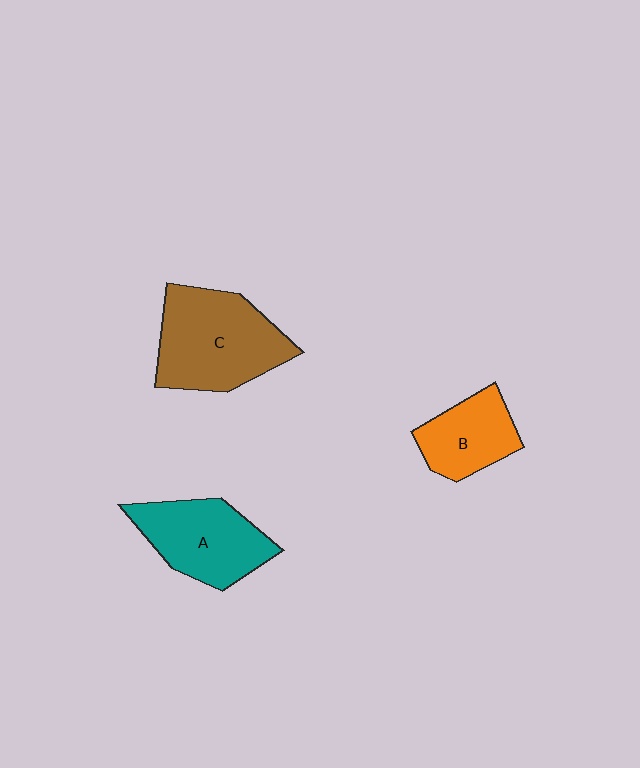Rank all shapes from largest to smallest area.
From largest to smallest: C (brown), A (teal), B (orange).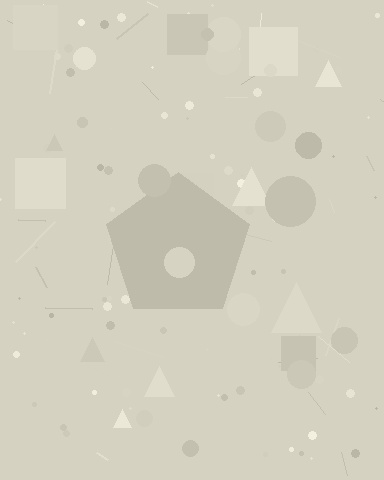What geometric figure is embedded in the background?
A pentagon is embedded in the background.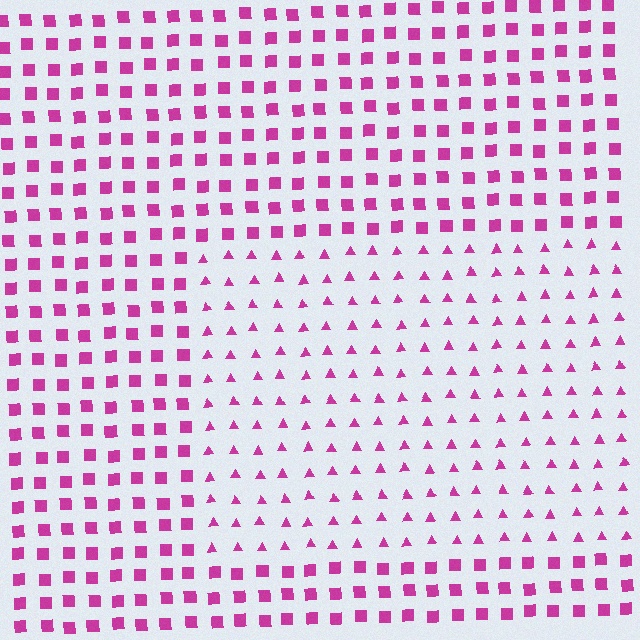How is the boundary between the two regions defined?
The boundary is defined by a change in element shape: triangles inside vs. squares outside. All elements share the same color and spacing.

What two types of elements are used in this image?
The image uses triangles inside the rectangle region and squares outside it.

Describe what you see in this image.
The image is filled with small magenta elements arranged in a uniform grid. A rectangle-shaped region contains triangles, while the surrounding area contains squares. The boundary is defined purely by the change in element shape.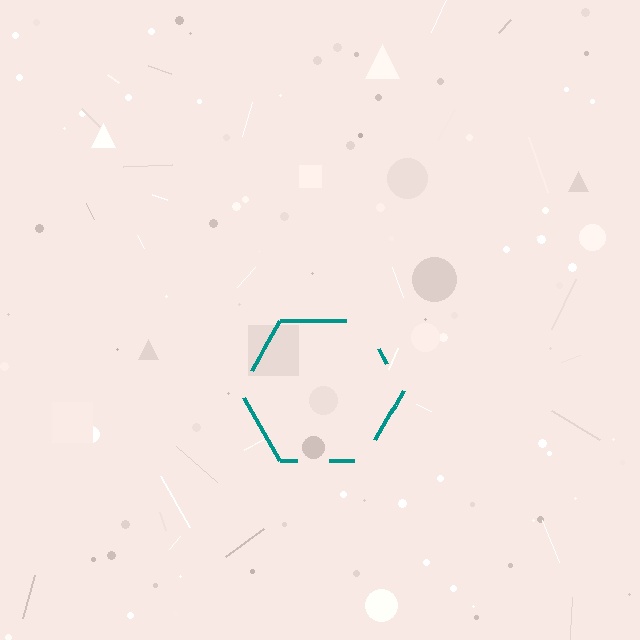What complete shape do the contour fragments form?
The contour fragments form a hexagon.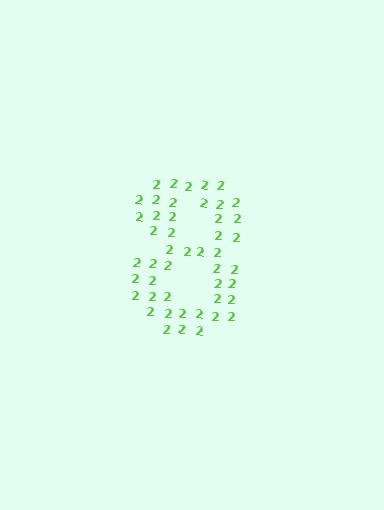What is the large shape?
The large shape is the digit 8.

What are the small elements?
The small elements are digit 2's.